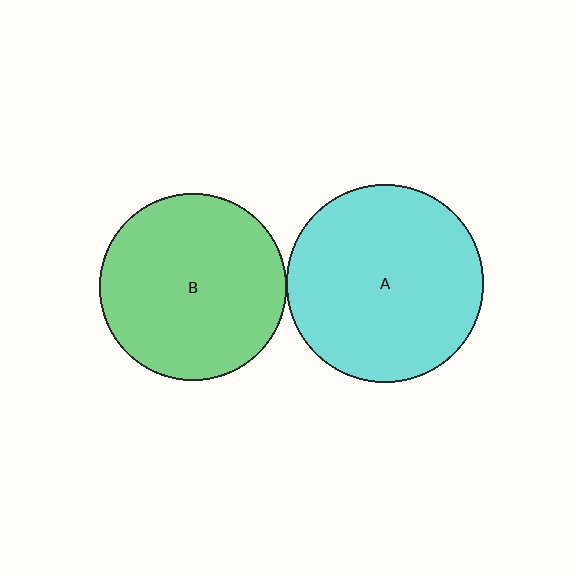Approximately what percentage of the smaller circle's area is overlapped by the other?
Approximately 5%.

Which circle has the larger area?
Circle A (cyan).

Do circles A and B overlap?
Yes.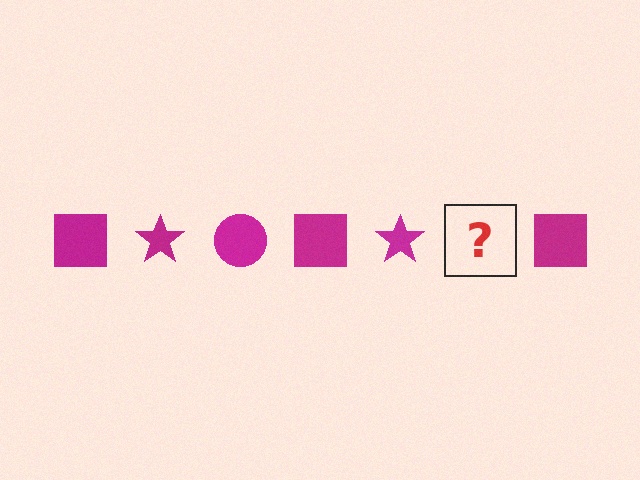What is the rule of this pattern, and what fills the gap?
The rule is that the pattern cycles through square, star, circle shapes in magenta. The gap should be filled with a magenta circle.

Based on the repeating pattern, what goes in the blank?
The blank should be a magenta circle.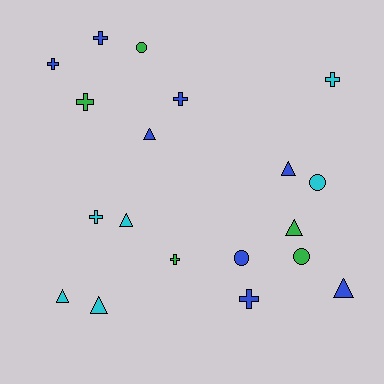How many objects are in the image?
There are 19 objects.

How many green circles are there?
There are 2 green circles.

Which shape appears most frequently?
Cross, with 8 objects.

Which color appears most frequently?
Blue, with 8 objects.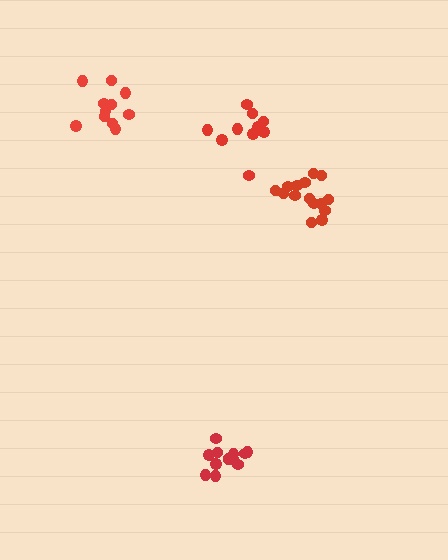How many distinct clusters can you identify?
There are 4 distinct clusters.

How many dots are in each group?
Group 1: 15 dots, Group 2: 14 dots, Group 3: 11 dots, Group 4: 10 dots (50 total).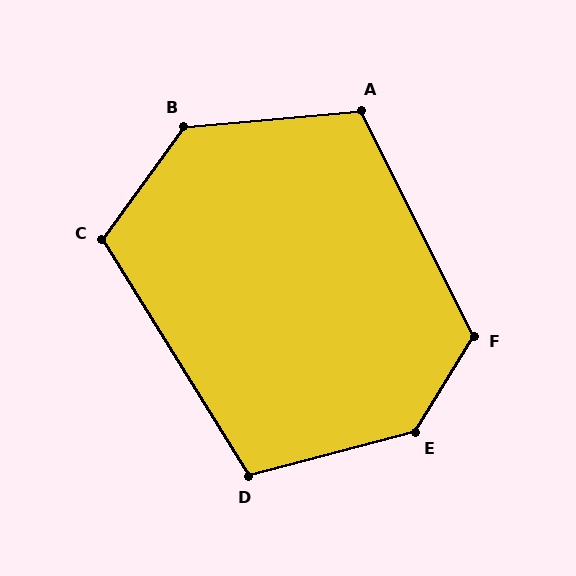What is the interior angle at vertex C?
Approximately 112 degrees (obtuse).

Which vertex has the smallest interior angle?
D, at approximately 107 degrees.